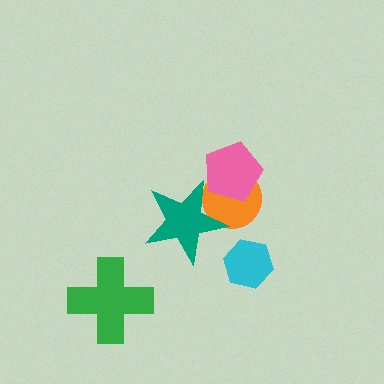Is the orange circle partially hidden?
Yes, it is partially covered by another shape.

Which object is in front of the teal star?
The pink pentagon is in front of the teal star.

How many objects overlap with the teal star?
2 objects overlap with the teal star.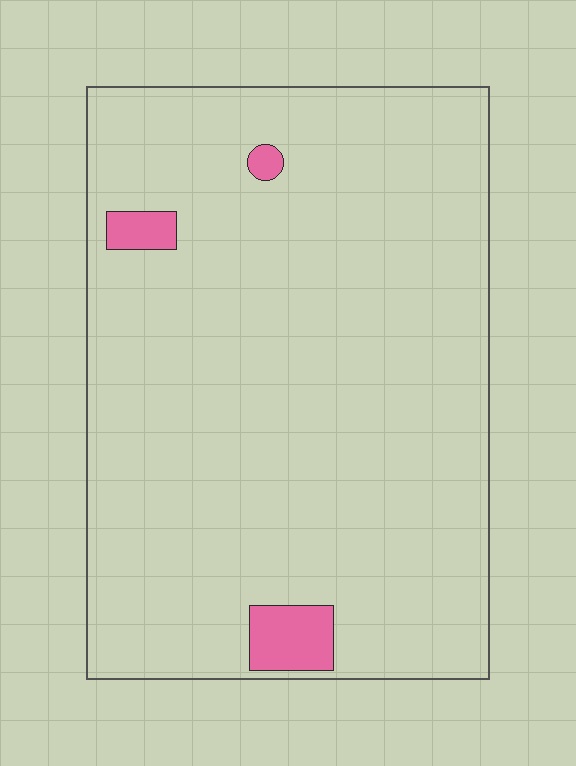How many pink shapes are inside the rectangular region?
3.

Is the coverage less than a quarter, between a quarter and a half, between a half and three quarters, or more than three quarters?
Less than a quarter.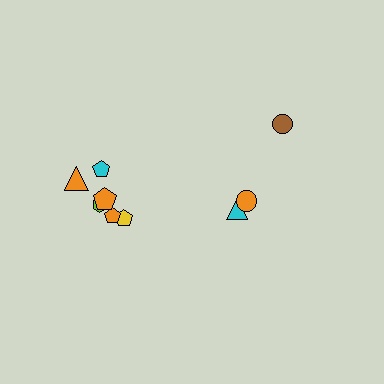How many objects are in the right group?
There are 3 objects.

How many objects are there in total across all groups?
There are 9 objects.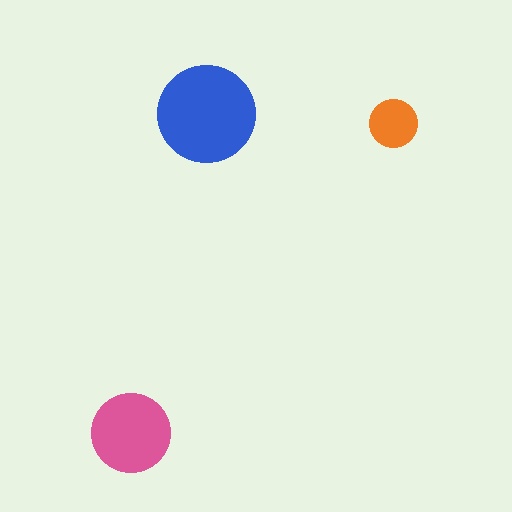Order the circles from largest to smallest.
the blue one, the pink one, the orange one.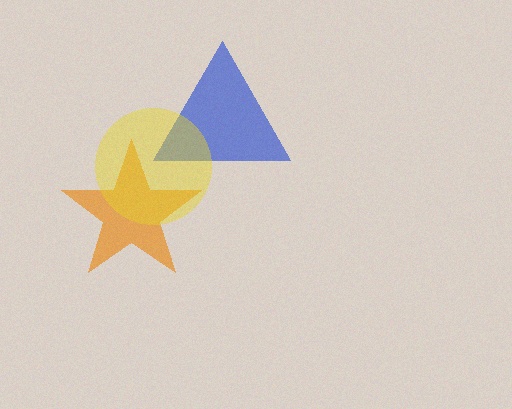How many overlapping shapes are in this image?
There are 3 overlapping shapes in the image.